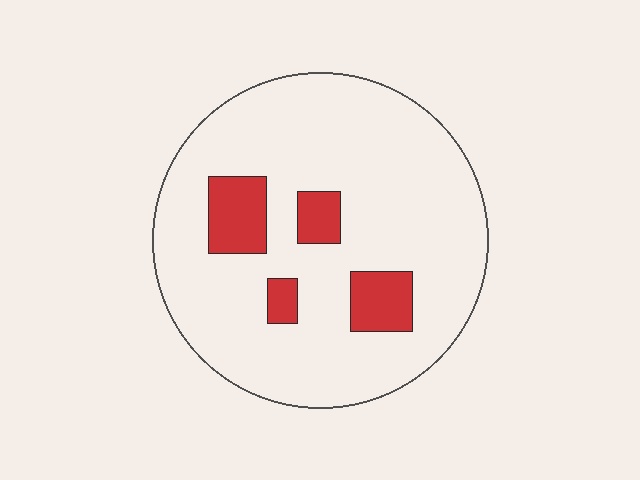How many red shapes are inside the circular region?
4.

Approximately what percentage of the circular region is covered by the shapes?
Approximately 15%.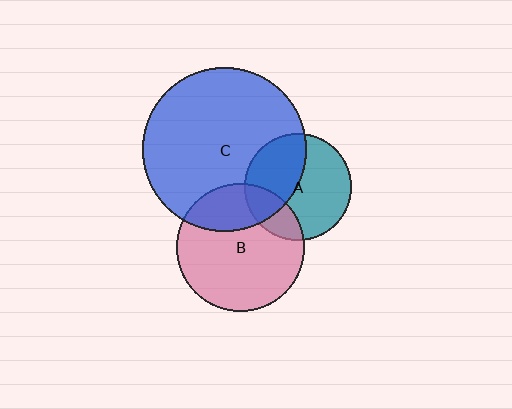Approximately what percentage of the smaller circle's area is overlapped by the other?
Approximately 25%.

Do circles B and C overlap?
Yes.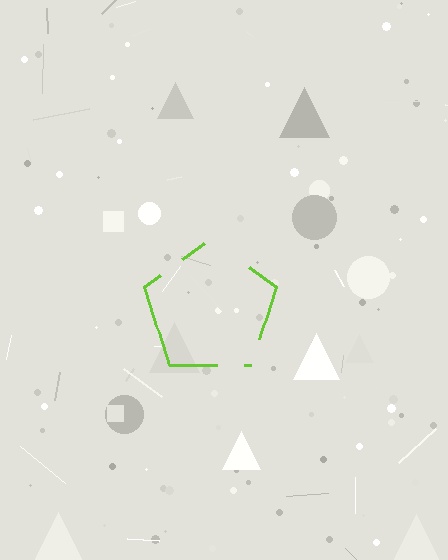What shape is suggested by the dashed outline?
The dashed outline suggests a pentagon.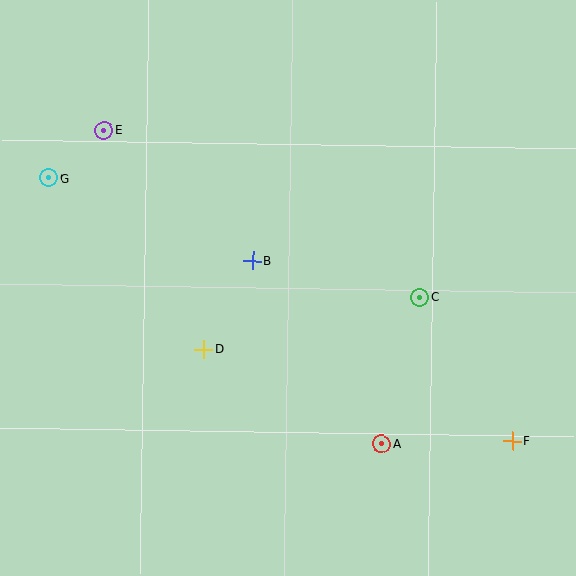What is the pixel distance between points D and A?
The distance between D and A is 201 pixels.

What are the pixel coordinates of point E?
Point E is at (104, 130).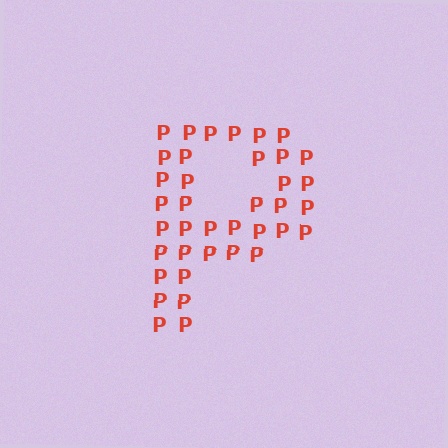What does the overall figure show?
The overall figure shows the letter P.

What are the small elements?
The small elements are letter P's.